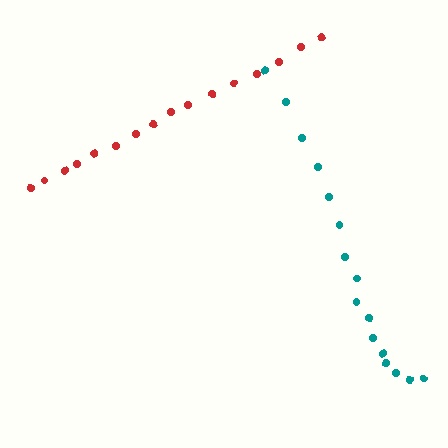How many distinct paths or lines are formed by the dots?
There are 2 distinct paths.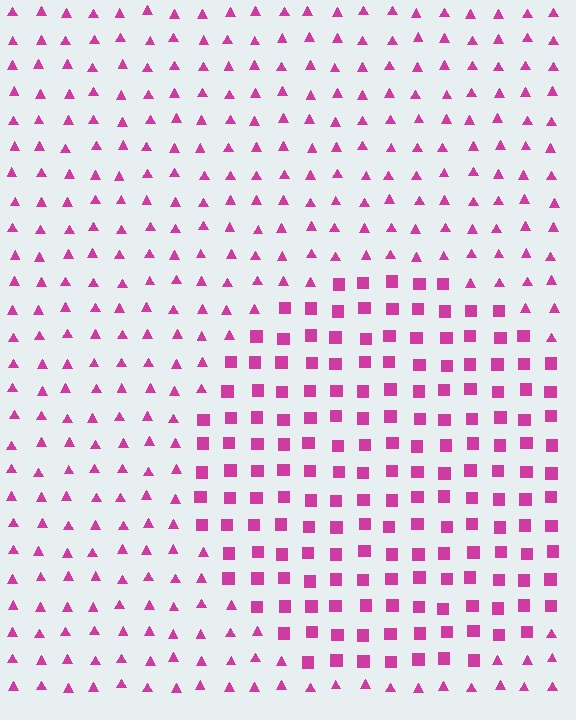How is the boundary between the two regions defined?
The boundary is defined by a change in element shape: squares inside vs. triangles outside. All elements share the same color and spacing.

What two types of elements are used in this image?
The image uses squares inside the circle region and triangles outside it.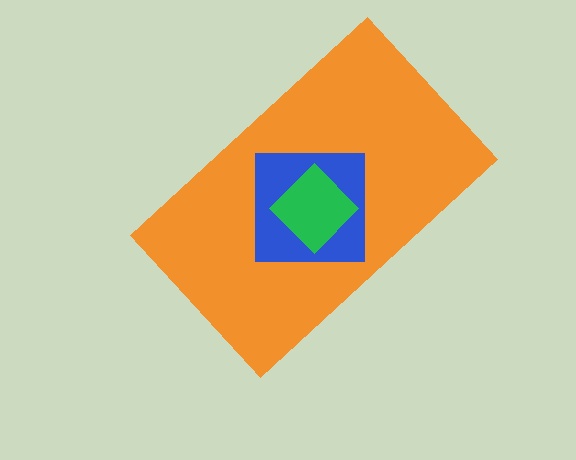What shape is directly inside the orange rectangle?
The blue square.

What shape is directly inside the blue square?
The green diamond.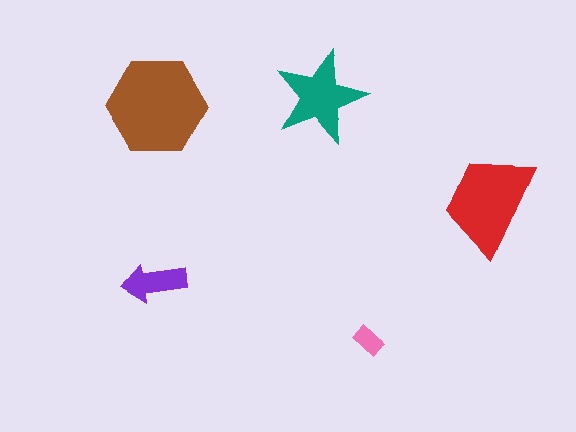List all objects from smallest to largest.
The pink rectangle, the purple arrow, the teal star, the red trapezoid, the brown hexagon.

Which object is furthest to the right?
The red trapezoid is rightmost.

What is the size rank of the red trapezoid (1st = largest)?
2nd.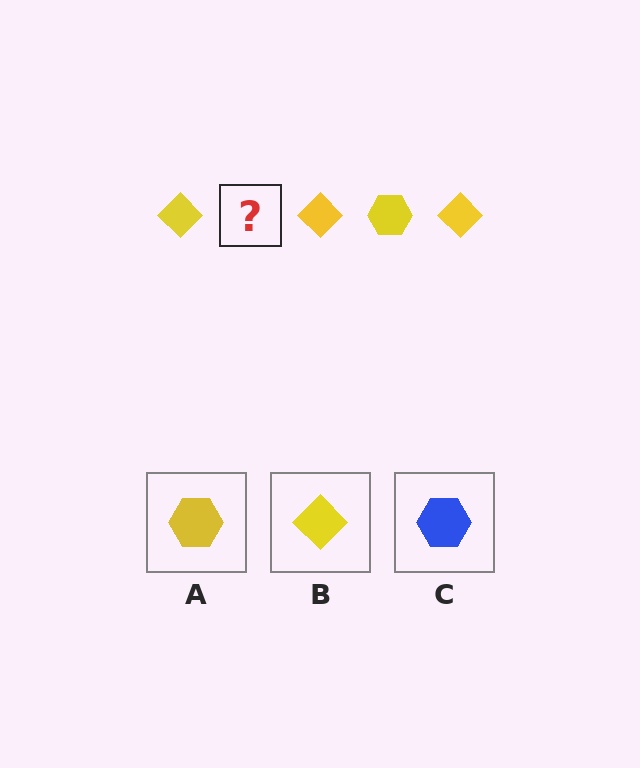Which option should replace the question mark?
Option A.